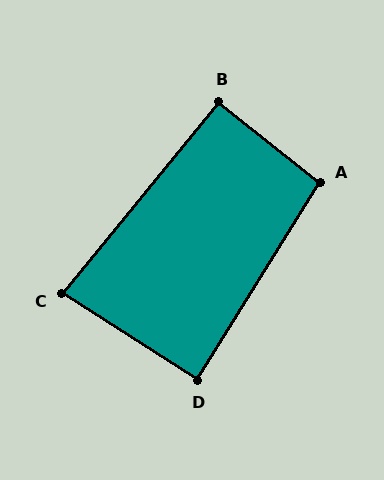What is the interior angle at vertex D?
Approximately 89 degrees (approximately right).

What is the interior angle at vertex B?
Approximately 91 degrees (approximately right).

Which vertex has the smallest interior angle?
C, at approximately 84 degrees.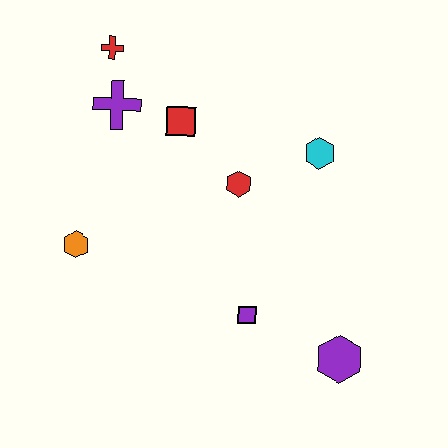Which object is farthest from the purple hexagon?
The red cross is farthest from the purple hexagon.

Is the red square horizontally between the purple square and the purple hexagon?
No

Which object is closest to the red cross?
The purple cross is closest to the red cross.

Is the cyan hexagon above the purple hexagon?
Yes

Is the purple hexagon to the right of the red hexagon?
Yes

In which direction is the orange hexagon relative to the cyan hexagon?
The orange hexagon is to the left of the cyan hexagon.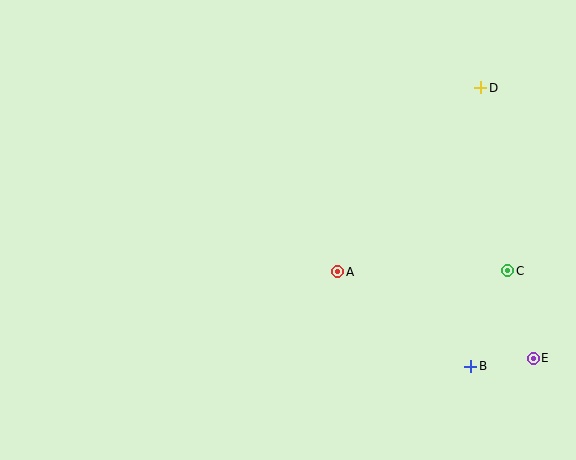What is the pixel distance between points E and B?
The distance between E and B is 63 pixels.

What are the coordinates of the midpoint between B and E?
The midpoint between B and E is at (502, 362).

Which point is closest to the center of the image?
Point A at (338, 272) is closest to the center.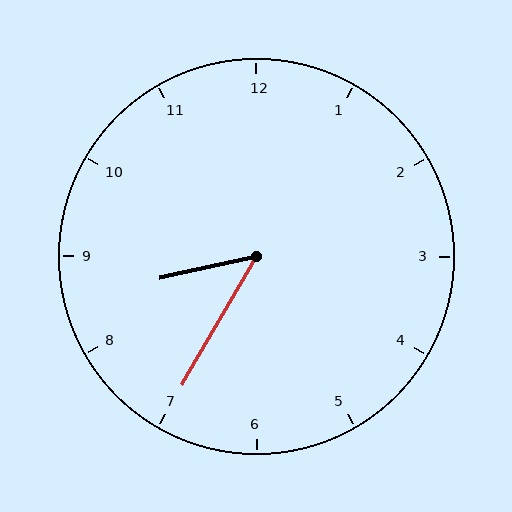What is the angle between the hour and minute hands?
Approximately 48 degrees.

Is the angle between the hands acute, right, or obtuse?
It is acute.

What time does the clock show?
8:35.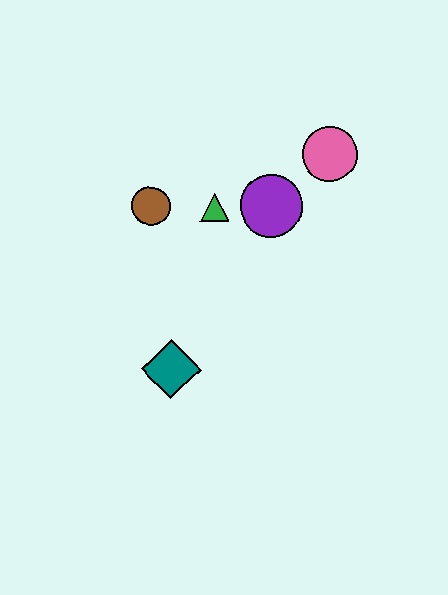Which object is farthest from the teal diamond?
The pink circle is farthest from the teal diamond.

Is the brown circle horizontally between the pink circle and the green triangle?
No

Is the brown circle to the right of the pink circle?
No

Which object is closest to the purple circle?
The green triangle is closest to the purple circle.